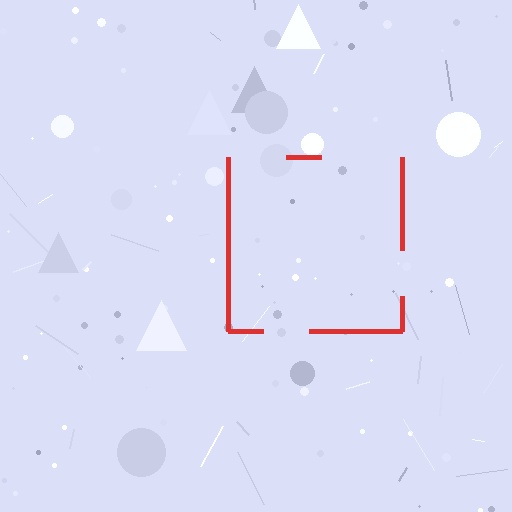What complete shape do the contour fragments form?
The contour fragments form a square.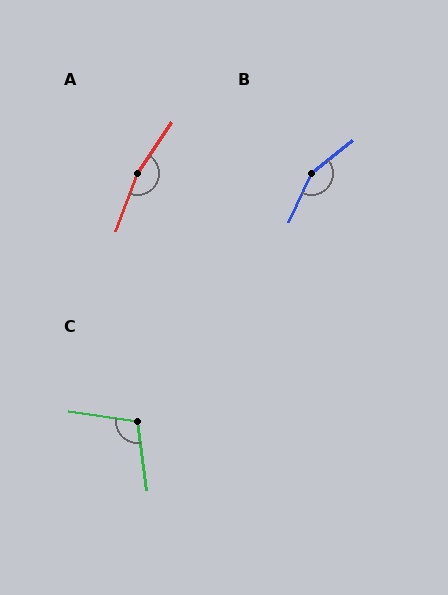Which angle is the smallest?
C, at approximately 106 degrees.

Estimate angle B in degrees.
Approximately 153 degrees.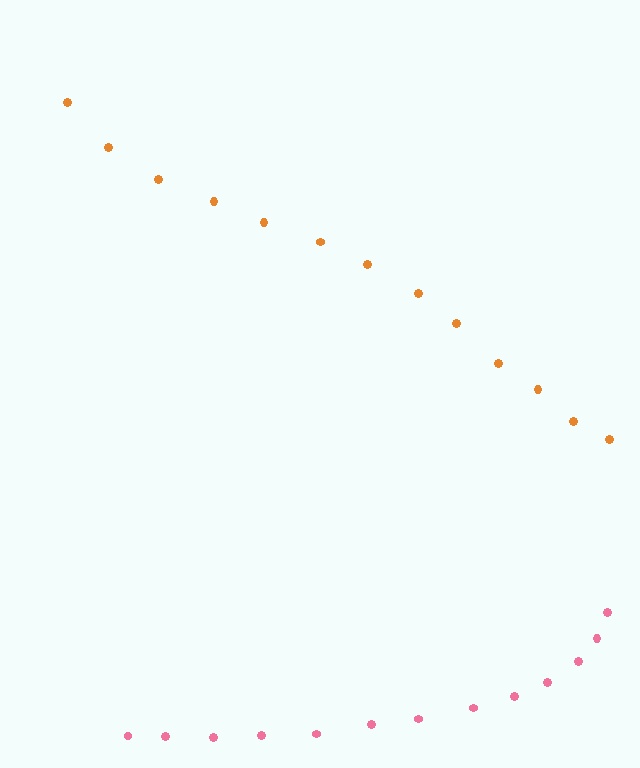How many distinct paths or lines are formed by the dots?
There are 2 distinct paths.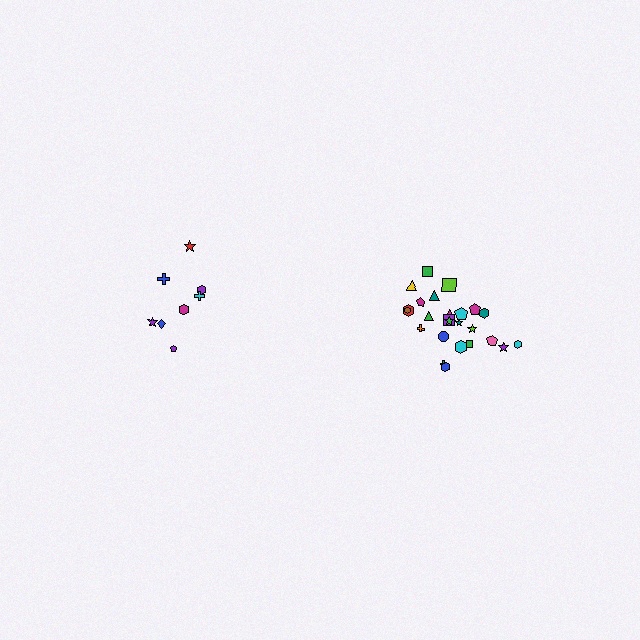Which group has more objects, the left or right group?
The right group.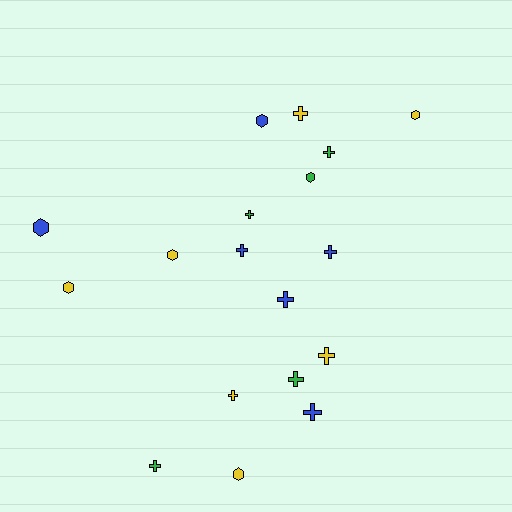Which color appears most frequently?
Yellow, with 7 objects.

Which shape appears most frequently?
Cross, with 11 objects.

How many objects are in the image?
There are 18 objects.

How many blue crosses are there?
There are 4 blue crosses.